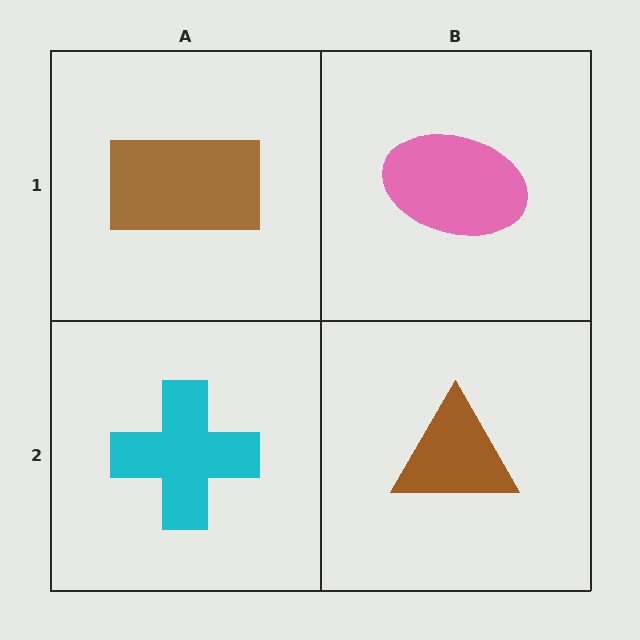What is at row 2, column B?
A brown triangle.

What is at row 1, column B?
A pink ellipse.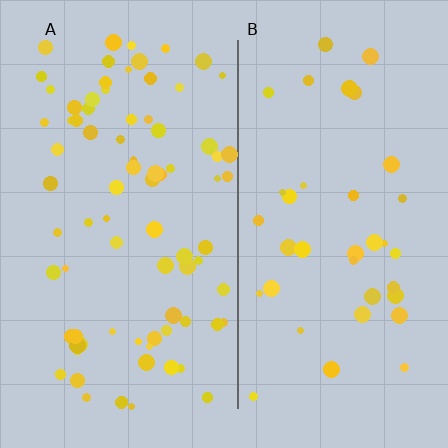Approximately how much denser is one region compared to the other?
Approximately 2.1× — region A over region B.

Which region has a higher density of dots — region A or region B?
A (the left).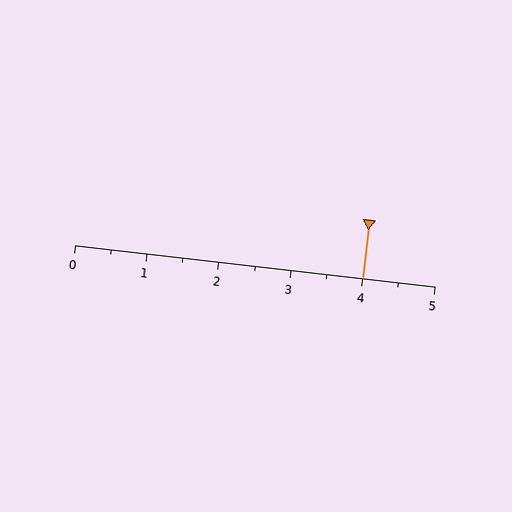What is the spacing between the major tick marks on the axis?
The major ticks are spaced 1 apart.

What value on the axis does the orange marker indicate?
The marker indicates approximately 4.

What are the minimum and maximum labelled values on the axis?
The axis runs from 0 to 5.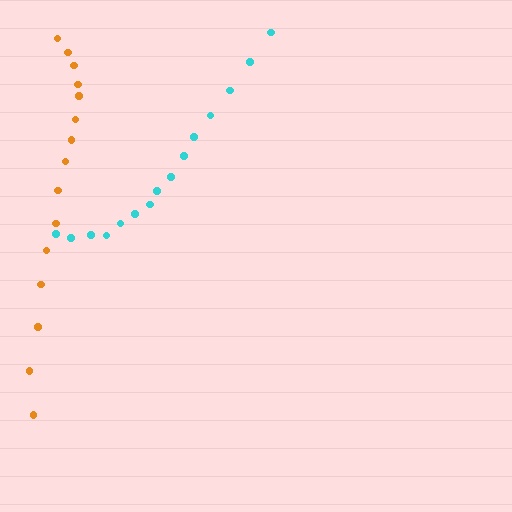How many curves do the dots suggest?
There are 2 distinct paths.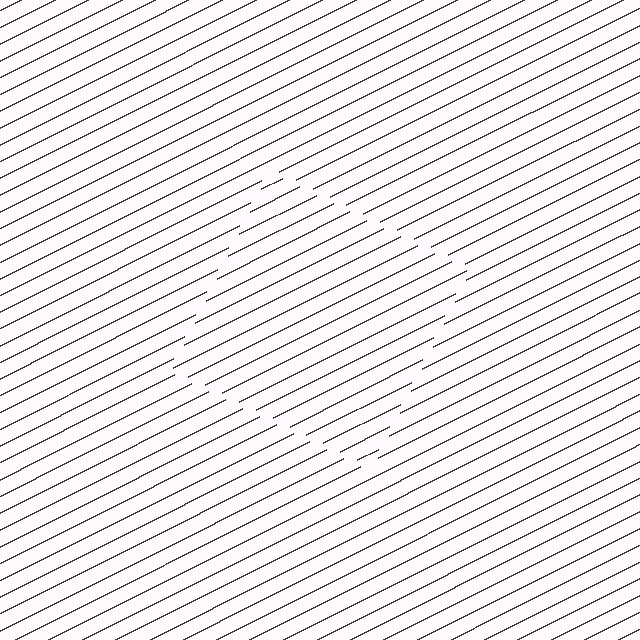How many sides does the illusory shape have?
4 sides — the line-ends trace a square.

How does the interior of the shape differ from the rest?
The interior of the shape contains the same grating, shifted by half a period — the contour is defined by the phase discontinuity where line-ends from the inner and outer gratings abut.